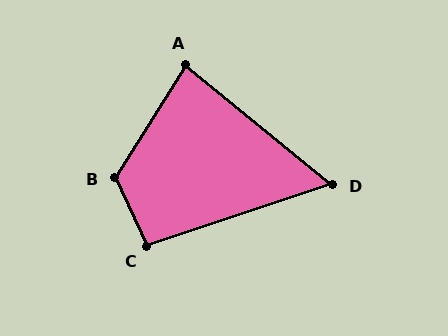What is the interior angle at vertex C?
Approximately 97 degrees (obtuse).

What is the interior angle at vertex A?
Approximately 83 degrees (acute).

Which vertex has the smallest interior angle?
D, at approximately 58 degrees.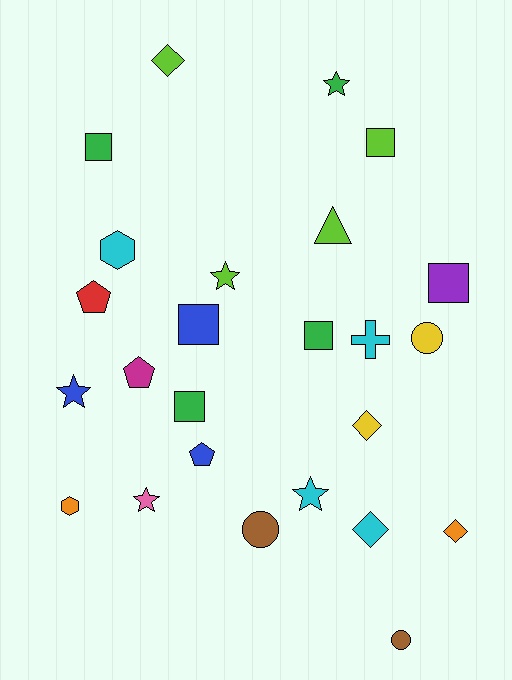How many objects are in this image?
There are 25 objects.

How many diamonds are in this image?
There are 4 diamonds.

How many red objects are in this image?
There is 1 red object.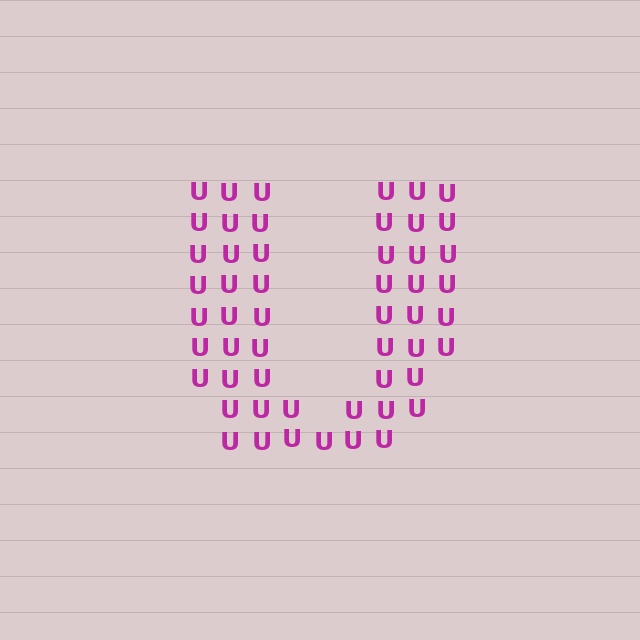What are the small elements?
The small elements are letter U's.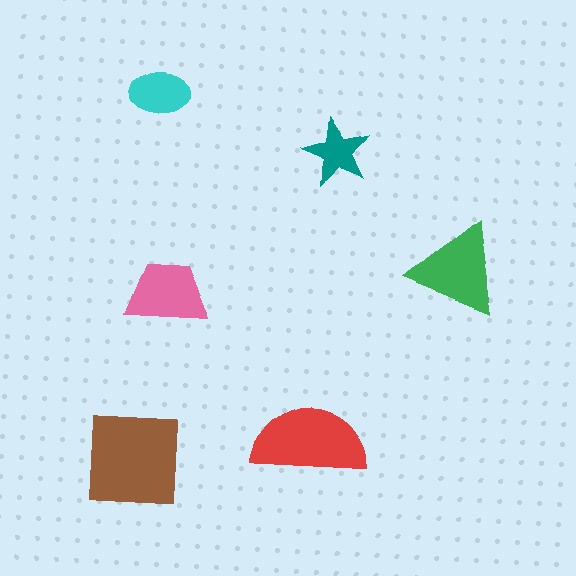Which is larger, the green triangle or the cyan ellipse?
The green triangle.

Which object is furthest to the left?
The brown square is leftmost.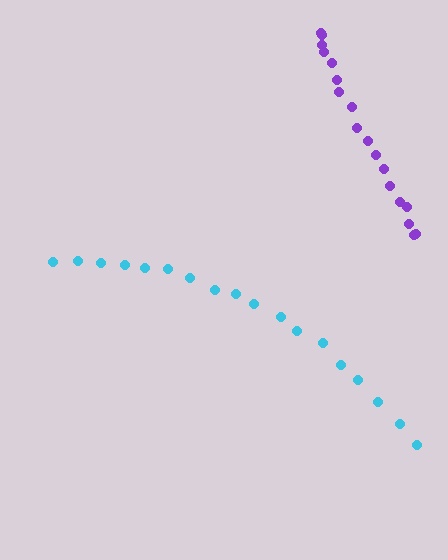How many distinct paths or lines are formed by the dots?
There are 2 distinct paths.